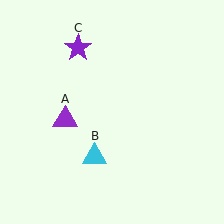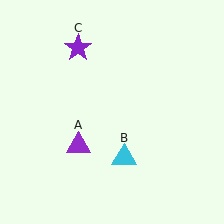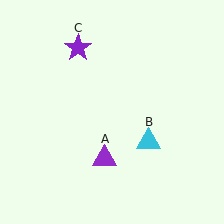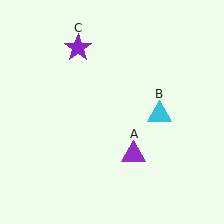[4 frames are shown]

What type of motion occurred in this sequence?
The purple triangle (object A), cyan triangle (object B) rotated counterclockwise around the center of the scene.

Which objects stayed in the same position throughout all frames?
Purple star (object C) remained stationary.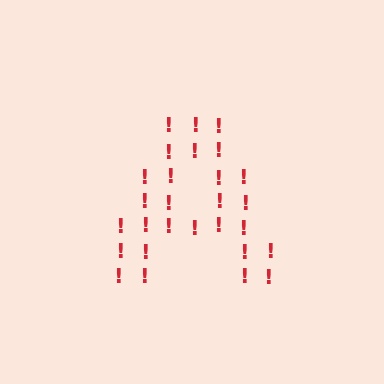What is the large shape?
The large shape is the letter A.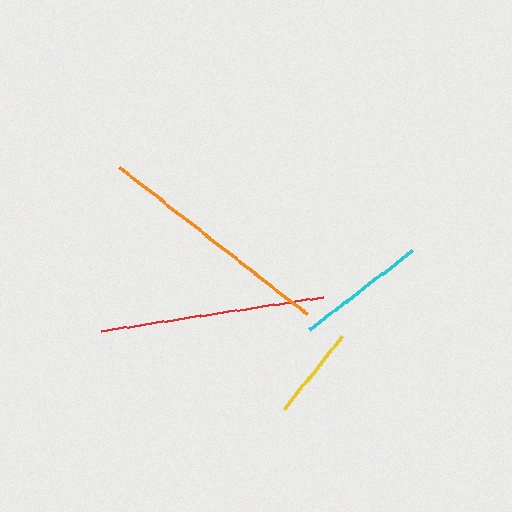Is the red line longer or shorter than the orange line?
The orange line is longer than the red line.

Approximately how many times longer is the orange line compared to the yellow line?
The orange line is approximately 2.6 times the length of the yellow line.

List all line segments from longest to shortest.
From longest to shortest: orange, red, cyan, yellow.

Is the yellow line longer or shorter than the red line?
The red line is longer than the yellow line.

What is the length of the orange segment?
The orange segment is approximately 238 pixels long.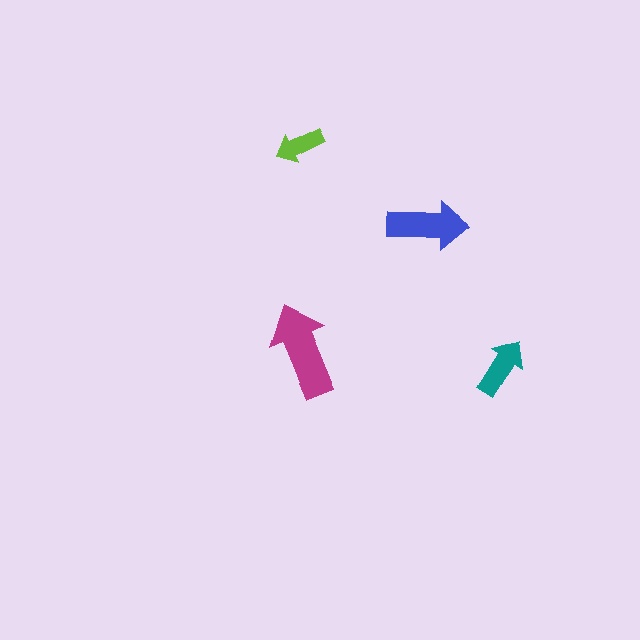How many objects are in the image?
There are 4 objects in the image.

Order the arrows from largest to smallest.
the magenta one, the blue one, the teal one, the lime one.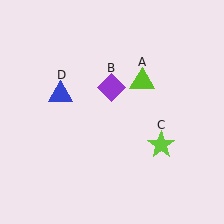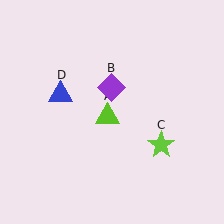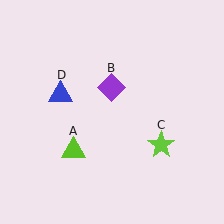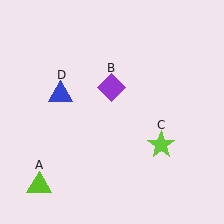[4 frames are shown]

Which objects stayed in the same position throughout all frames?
Purple diamond (object B) and lime star (object C) and blue triangle (object D) remained stationary.